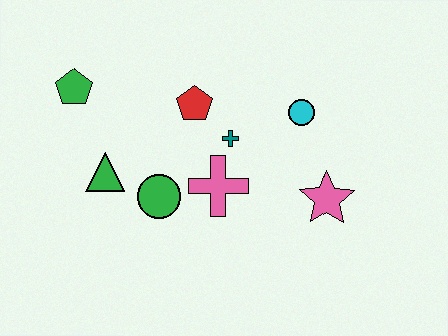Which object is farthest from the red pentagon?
The pink star is farthest from the red pentagon.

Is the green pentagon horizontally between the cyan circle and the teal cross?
No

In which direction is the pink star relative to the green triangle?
The pink star is to the right of the green triangle.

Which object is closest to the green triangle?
The green circle is closest to the green triangle.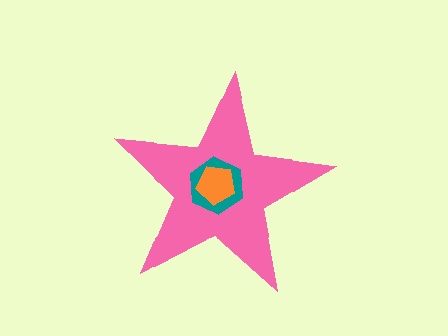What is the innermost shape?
The orange pentagon.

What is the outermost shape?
The pink star.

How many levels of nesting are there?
3.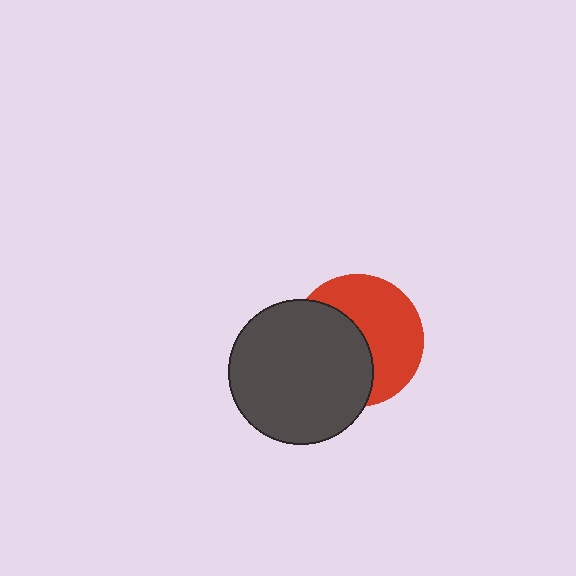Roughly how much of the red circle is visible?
About half of it is visible (roughly 53%).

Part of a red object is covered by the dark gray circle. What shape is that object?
It is a circle.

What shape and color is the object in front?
The object in front is a dark gray circle.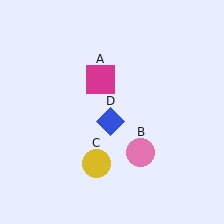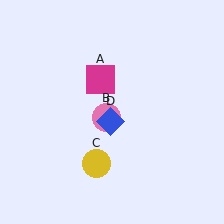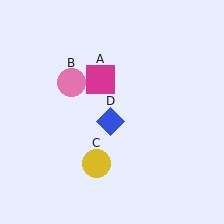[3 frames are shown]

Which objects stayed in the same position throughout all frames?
Magenta square (object A) and yellow circle (object C) and blue diamond (object D) remained stationary.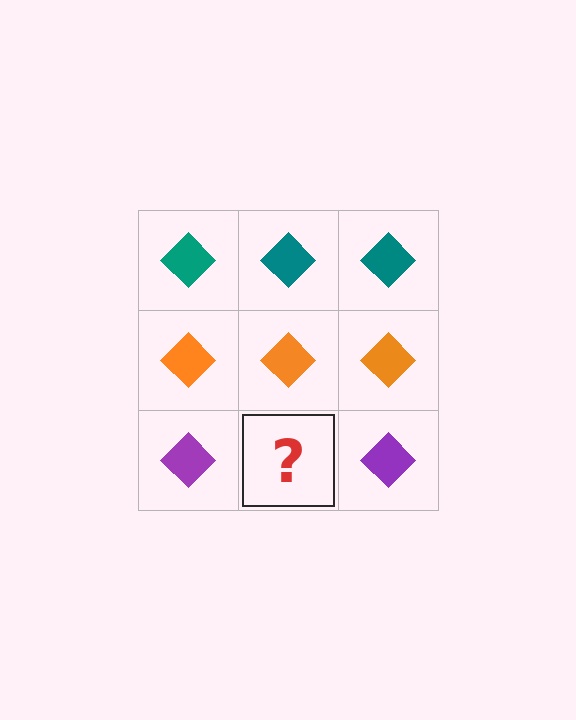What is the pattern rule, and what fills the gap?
The rule is that each row has a consistent color. The gap should be filled with a purple diamond.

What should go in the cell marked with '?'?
The missing cell should contain a purple diamond.